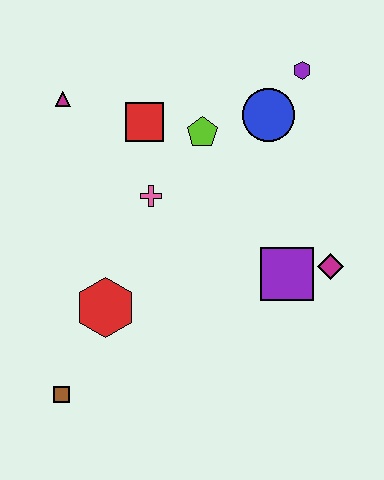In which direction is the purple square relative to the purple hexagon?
The purple square is below the purple hexagon.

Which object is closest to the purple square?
The magenta diamond is closest to the purple square.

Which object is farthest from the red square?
The brown square is farthest from the red square.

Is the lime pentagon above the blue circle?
No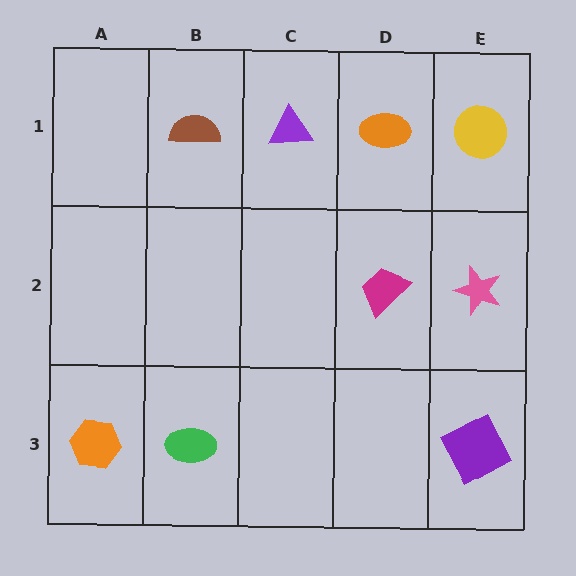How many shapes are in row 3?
3 shapes.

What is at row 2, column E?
A pink star.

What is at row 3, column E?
A purple square.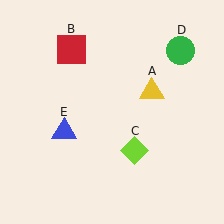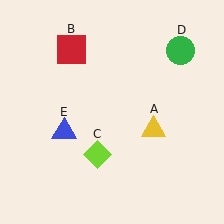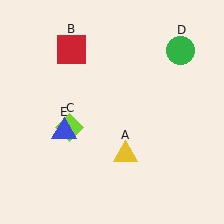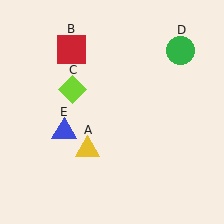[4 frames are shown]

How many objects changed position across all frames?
2 objects changed position: yellow triangle (object A), lime diamond (object C).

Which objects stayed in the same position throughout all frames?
Red square (object B) and green circle (object D) and blue triangle (object E) remained stationary.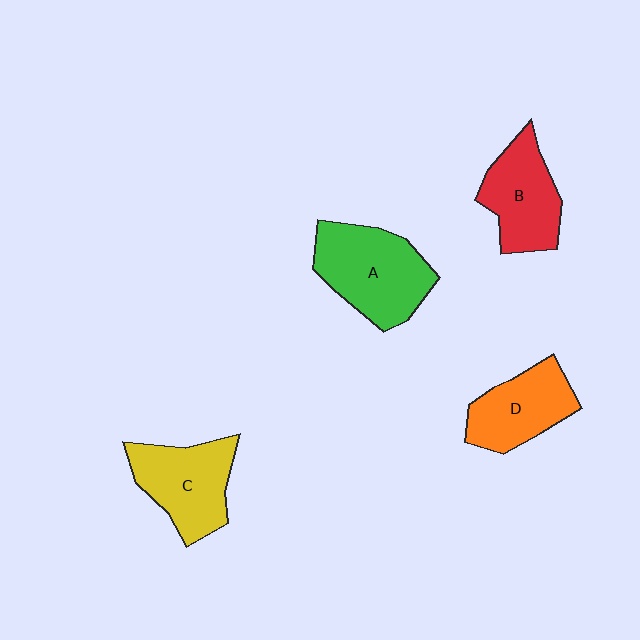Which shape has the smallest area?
Shape D (orange).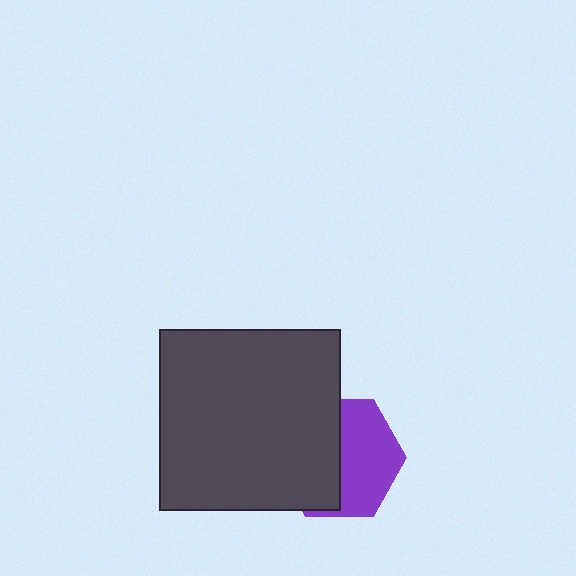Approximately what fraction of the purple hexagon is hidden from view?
Roughly 50% of the purple hexagon is hidden behind the dark gray square.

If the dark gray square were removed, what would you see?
You would see the complete purple hexagon.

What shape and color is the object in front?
The object in front is a dark gray square.